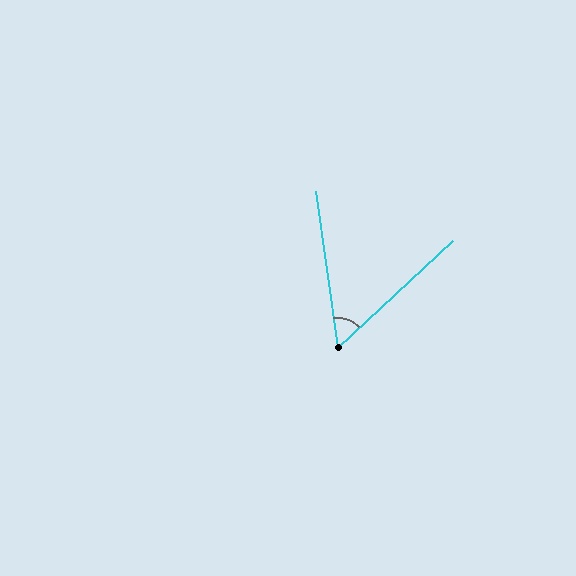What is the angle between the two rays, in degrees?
Approximately 55 degrees.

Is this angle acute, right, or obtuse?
It is acute.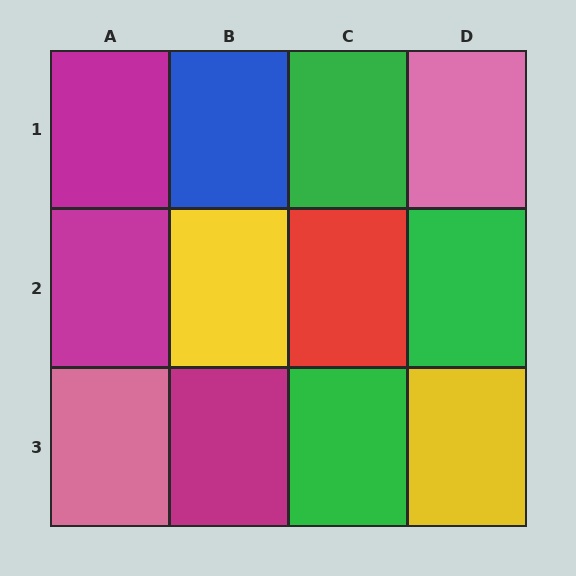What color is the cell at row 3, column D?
Yellow.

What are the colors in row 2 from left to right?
Magenta, yellow, red, green.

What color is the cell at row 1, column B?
Blue.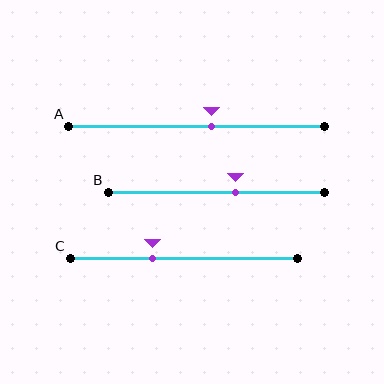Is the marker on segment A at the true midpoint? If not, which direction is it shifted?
No, the marker on segment A is shifted to the right by about 6% of the segment length.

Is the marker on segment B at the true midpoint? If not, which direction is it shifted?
No, the marker on segment B is shifted to the right by about 9% of the segment length.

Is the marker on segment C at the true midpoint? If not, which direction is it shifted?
No, the marker on segment C is shifted to the left by about 14% of the segment length.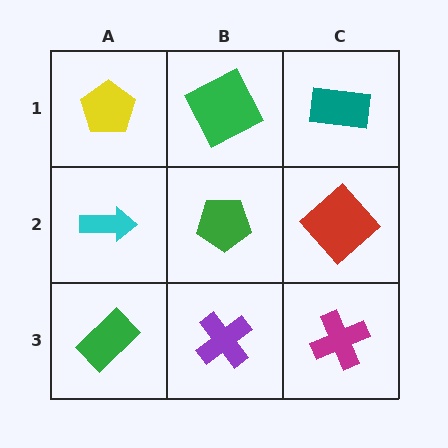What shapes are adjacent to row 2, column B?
A green square (row 1, column B), a purple cross (row 3, column B), a cyan arrow (row 2, column A), a red diamond (row 2, column C).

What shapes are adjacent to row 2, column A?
A yellow pentagon (row 1, column A), a green rectangle (row 3, column A), a green pentagon (row 2, column B).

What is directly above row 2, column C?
A teal rectangle.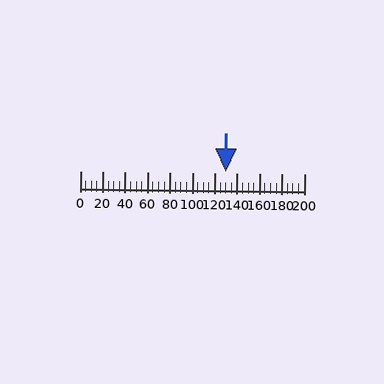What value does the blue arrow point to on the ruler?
The blue arrow points to approximately 130.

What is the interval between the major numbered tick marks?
The major tick marks are spaced 20 units apart.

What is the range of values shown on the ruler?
The ruler shows values from 0 to 200.